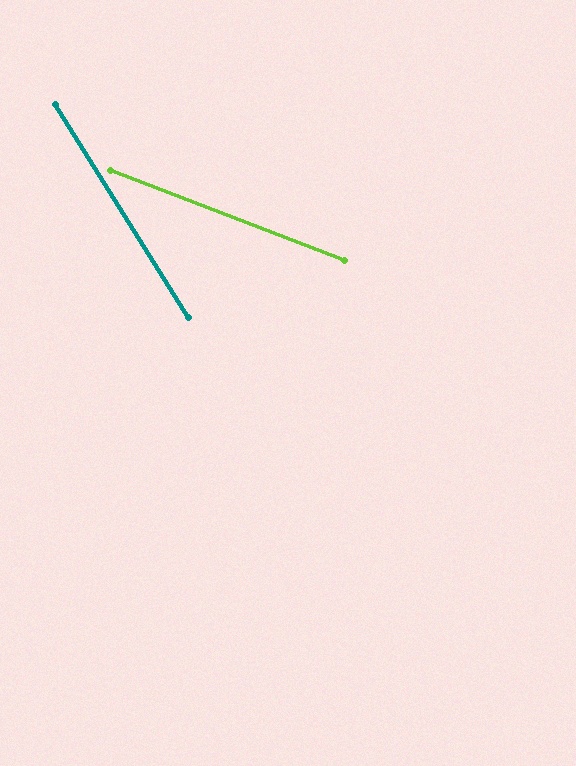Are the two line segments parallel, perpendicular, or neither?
Neither parallel nor perpendicular — they differ by about 37°.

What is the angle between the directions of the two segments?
Approximately 37 degrees.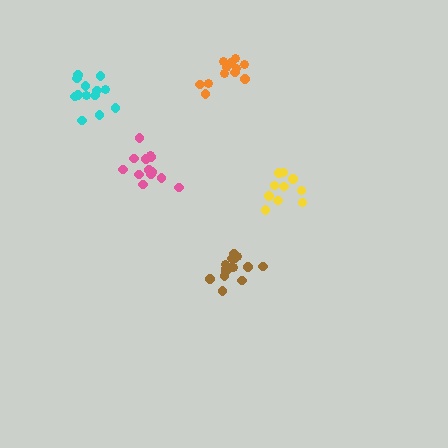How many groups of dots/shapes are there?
There are 5 groups.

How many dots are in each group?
Group 1: 13 dots, Group 2: 15 dots, Group 3: 10 dots, Group 4: 13 dots, Group 5: 12 dots (63 total).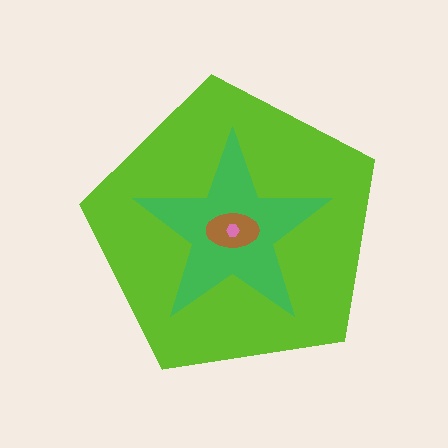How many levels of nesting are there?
4.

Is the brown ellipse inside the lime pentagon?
Yes.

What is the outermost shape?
The lime pentagon.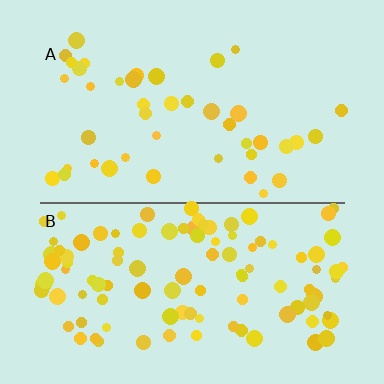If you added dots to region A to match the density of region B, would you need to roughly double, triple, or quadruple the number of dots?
Approximately double.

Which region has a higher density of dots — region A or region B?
B (the bottom).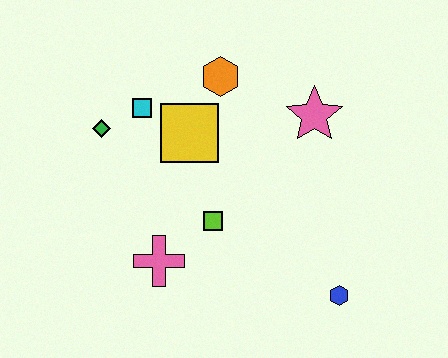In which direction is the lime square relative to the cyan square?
The lime square is below the cyan square.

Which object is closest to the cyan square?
The green diamond is closest to the cyan square.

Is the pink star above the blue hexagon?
Yes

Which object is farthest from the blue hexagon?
The green diamond is farthest from the blue hexagon.